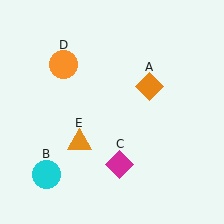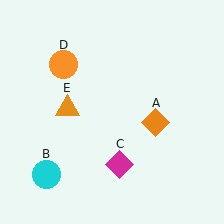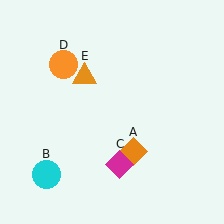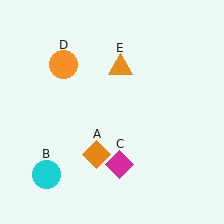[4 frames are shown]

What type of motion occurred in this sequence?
The orange diamond (object A), orange triangle (object E) rotated clockwise around the center of the scene.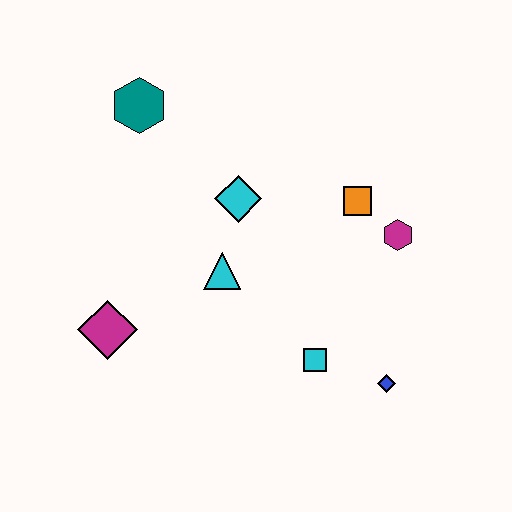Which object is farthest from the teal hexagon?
The blue diamond is farthest from the teal hexagon.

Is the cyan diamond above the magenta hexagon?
Yes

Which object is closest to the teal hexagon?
The cyan diamond is closest to the teal hexagon.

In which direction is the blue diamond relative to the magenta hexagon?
The blue diamond is below the magenta hexagon.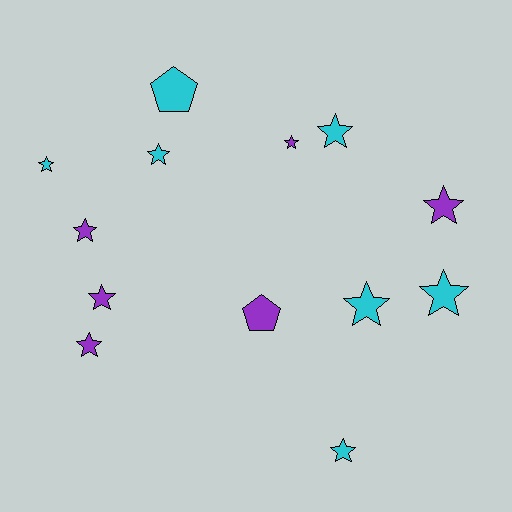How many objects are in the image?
There are 13 objects.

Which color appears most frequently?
Cyan, with 7 objects.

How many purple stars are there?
There are 5 purple stars.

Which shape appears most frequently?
Star, with 11 objects.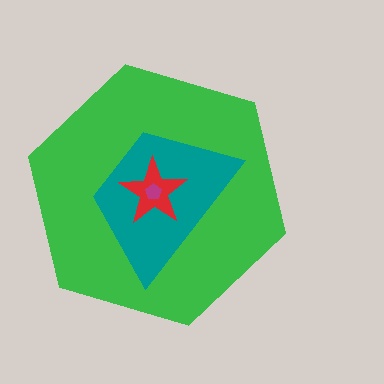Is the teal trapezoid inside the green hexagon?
Yes.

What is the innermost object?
The magenta pentagon.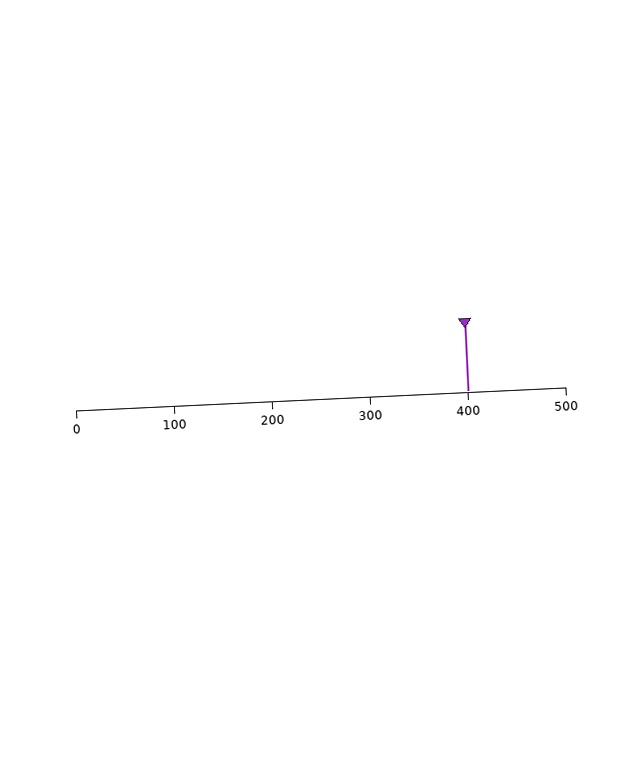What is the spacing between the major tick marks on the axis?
The major ticks are spaced 100 apart.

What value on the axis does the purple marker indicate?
The marker indicates approximately 400.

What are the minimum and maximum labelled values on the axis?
The axis runs from 0 to 500.